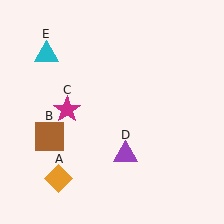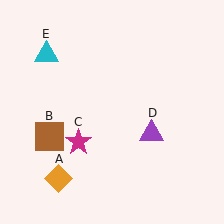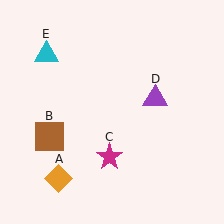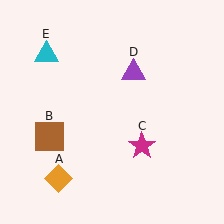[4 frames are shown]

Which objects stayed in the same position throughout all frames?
Orange diamond (object A) and brown square (object B) and cyan triangle (object E) remained stationary.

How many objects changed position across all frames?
2 objects changed position: magenta star (object C), purple triangle (object D).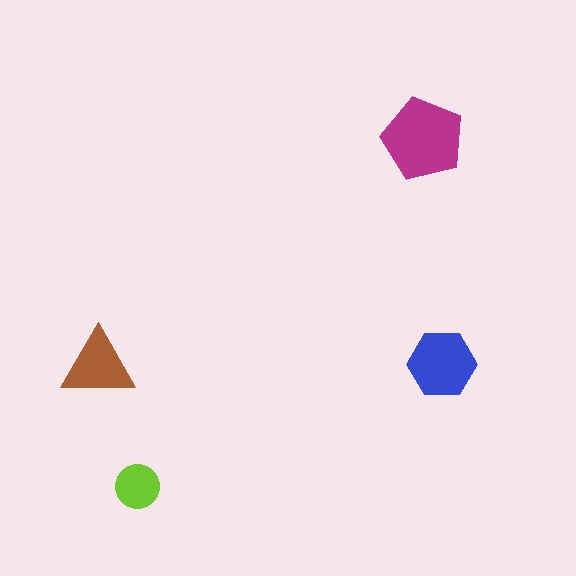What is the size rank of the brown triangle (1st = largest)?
3rd.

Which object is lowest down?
The lime circle is bottommost.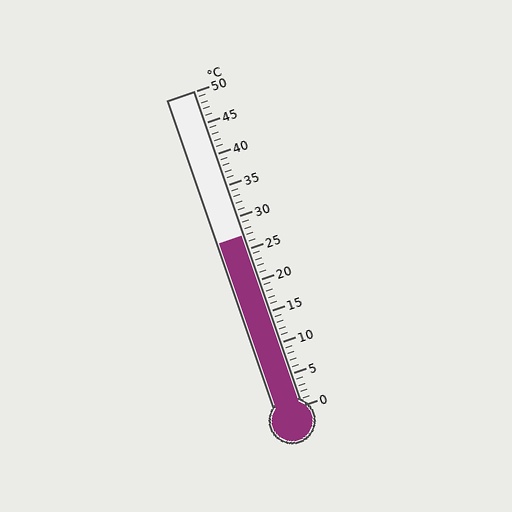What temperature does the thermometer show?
The thermometer shows approximately 27°C.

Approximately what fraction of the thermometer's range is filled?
The thermometer is filled to approximately 55% of its range.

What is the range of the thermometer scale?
The thermometer scale ranges from 0°C to 50°C.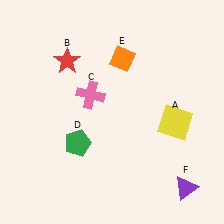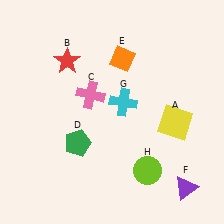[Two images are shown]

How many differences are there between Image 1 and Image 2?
There are 2 differences between the two images.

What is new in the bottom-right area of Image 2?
A lime circle (H) was added in the bottom-right area of Image 2.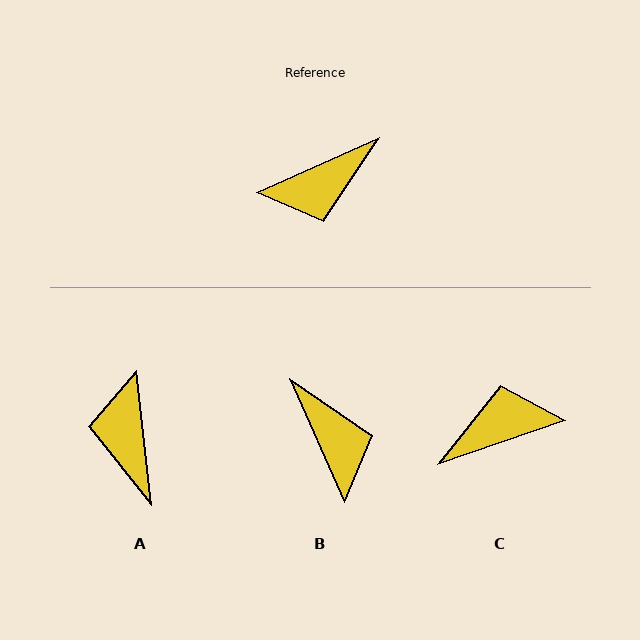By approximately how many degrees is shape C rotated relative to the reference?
Approximately 175 degrees counter-clockwise.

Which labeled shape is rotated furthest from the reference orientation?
C, about 175 degrees away.